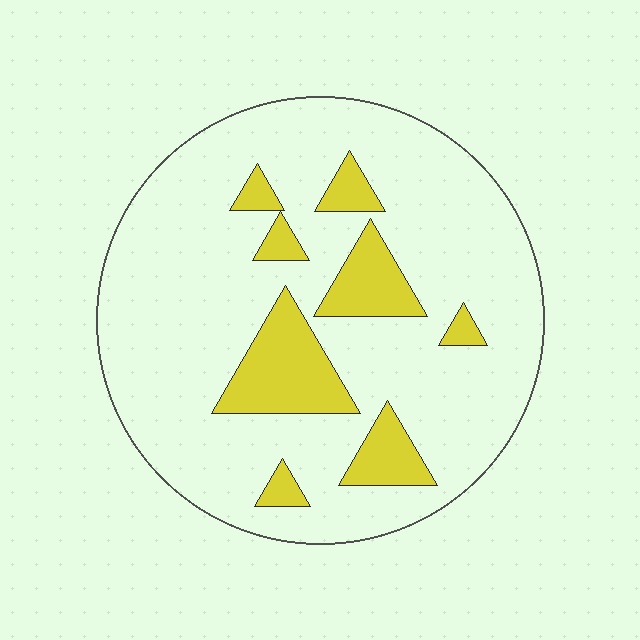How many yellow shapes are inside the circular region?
8.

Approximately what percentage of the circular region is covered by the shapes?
Approximately 15%.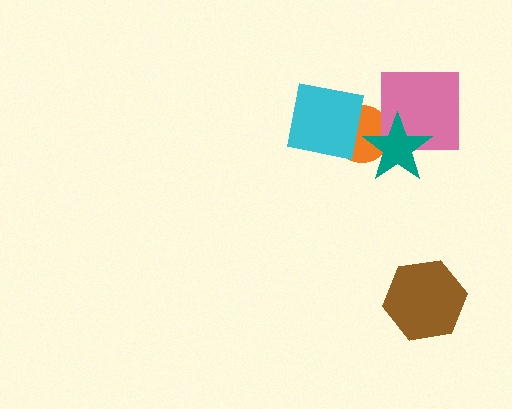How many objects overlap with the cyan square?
1 object overlaps with the cyan square.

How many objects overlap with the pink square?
1 object overlaps with the pink square.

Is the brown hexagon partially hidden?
No, no other shape covers it.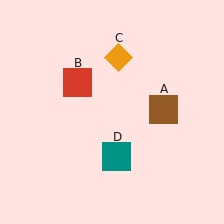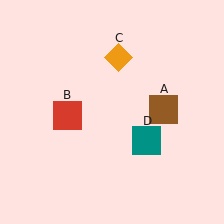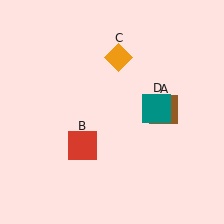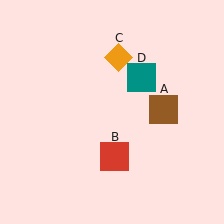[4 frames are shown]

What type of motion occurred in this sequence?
The red square (object B), teal square (object D) rotated counterclockwise around the center of the scene.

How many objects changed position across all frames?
2 objects changed position: red square (object B), teal square (object D).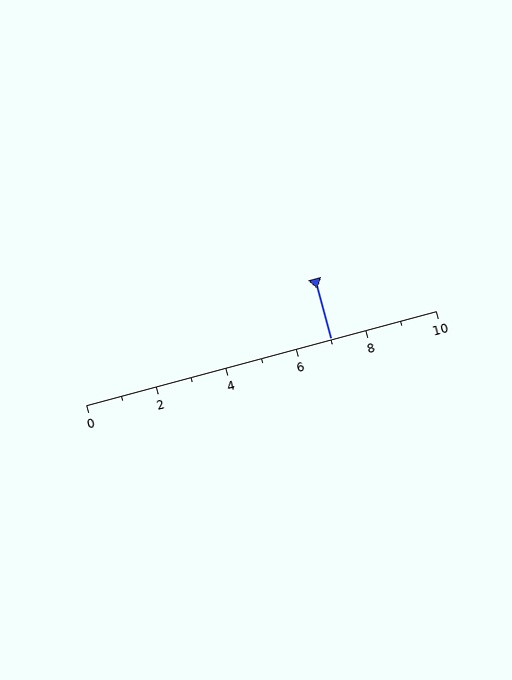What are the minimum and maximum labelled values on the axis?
The axis runs from 0 to 10.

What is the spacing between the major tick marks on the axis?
The major ticks are spaced 2 apart.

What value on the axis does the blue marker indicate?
The marker indicates approximately 7.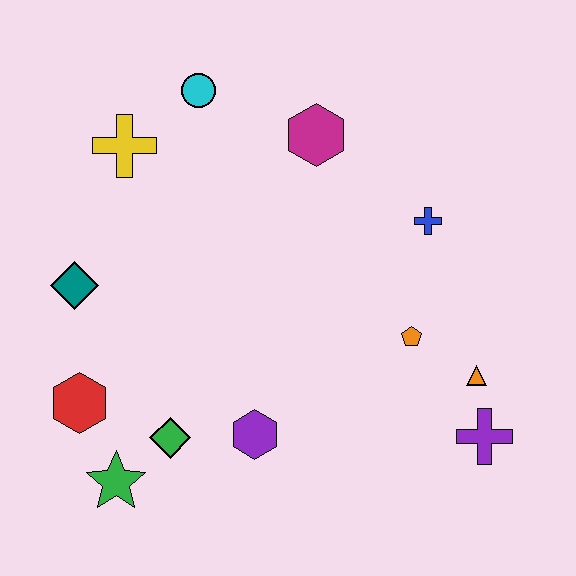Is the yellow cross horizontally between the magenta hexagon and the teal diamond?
Yes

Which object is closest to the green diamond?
The green star is closest to the green diamond.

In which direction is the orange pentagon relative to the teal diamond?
The orange pentagon is to the right of the teal diamond.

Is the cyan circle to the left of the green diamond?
No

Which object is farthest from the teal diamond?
The purple cross is farthest from the teal diamond.